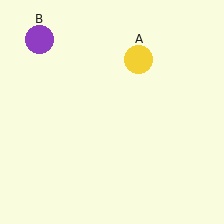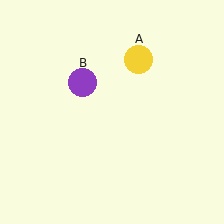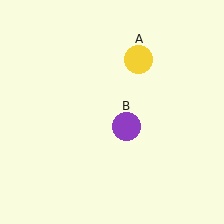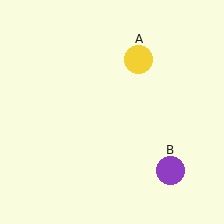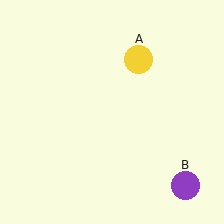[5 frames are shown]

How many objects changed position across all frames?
1 object changed position: purple circle (object B).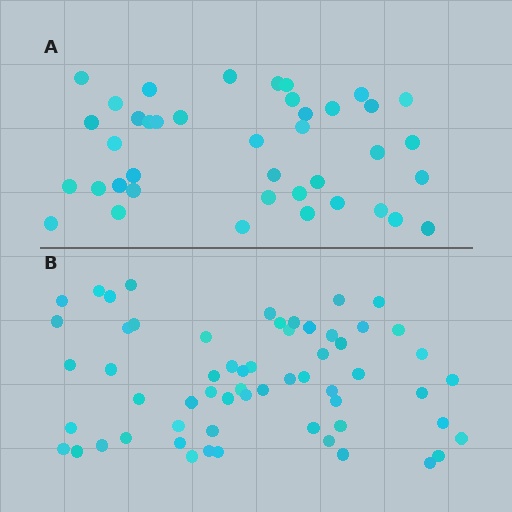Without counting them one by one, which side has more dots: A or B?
Region B (the bottom region) has more dots.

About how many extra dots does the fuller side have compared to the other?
Region B has approximately 20 more dots than region A.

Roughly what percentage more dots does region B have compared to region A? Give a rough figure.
About 50% more.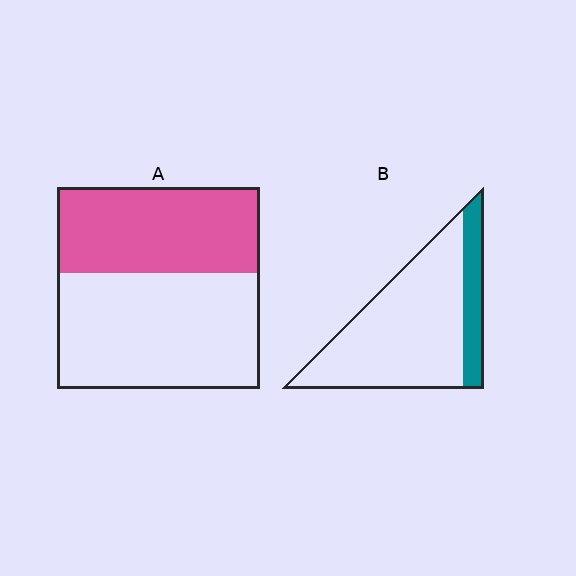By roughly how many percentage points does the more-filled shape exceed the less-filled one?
By roughly 25 percentage points (A over B).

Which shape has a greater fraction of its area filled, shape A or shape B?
Shape A.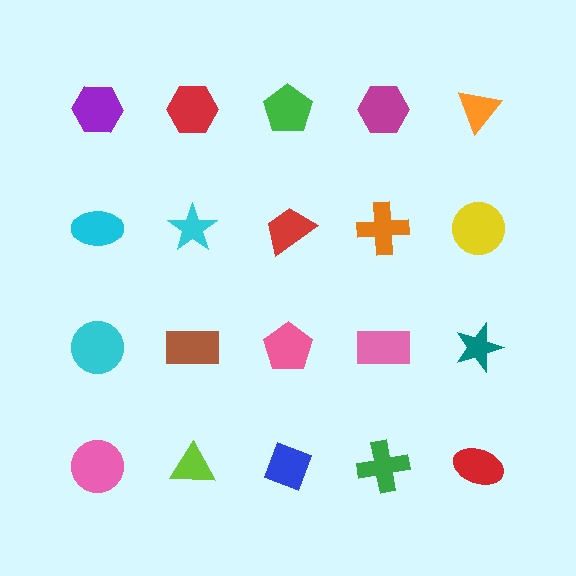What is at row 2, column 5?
A yellow circle.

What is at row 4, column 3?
A blue diamond.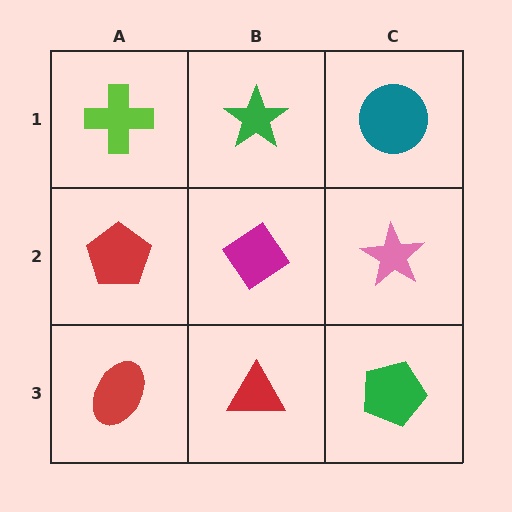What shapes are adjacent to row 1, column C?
A pink star (row 2, column C), a green star (row 1, column B).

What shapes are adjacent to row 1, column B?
A magenta diamond (row 2, column B), a lime cross (row 1, column A), a teal circle (row 1, column C).